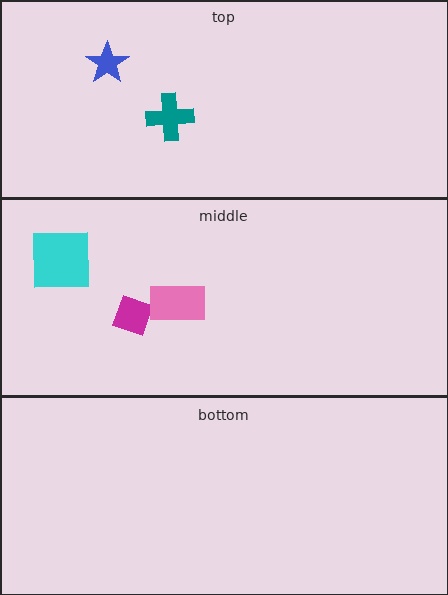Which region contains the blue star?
The top region.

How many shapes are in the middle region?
3.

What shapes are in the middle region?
The cyan square, the magenta diamond, the pink rectangle.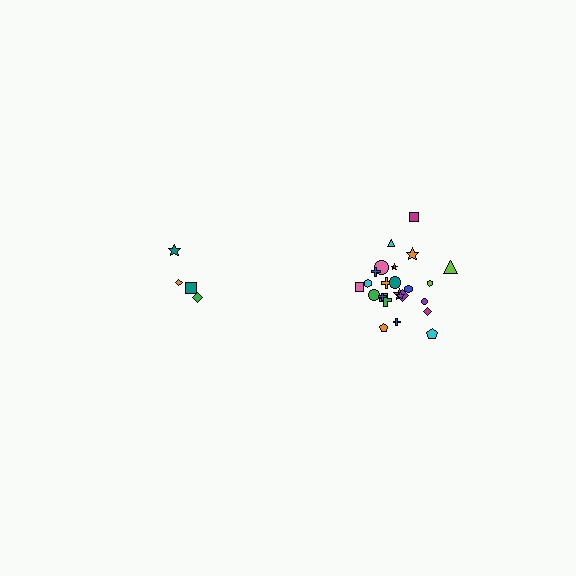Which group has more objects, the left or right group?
The right group.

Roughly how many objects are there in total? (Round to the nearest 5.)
Roughly 30 objects in total.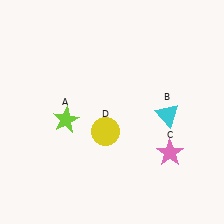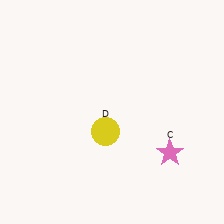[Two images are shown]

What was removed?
The cyan triangle (B), the lime star (A) were removed in Image 2.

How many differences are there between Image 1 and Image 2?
There are 2 differences between the two images.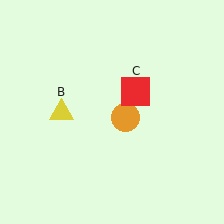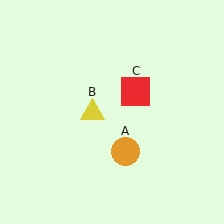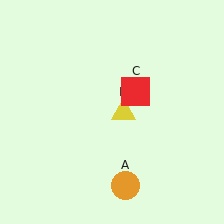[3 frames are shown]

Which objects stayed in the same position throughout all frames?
Red square (object C) remained stationary.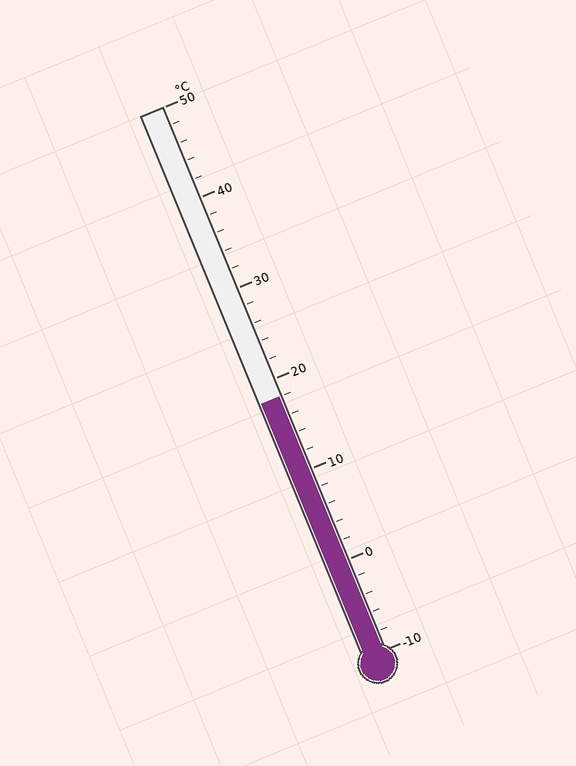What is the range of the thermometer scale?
The thermometer scale ranges from -10°C to 50°C.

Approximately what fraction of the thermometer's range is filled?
The thermometer is filled to approximately 45% of its range.